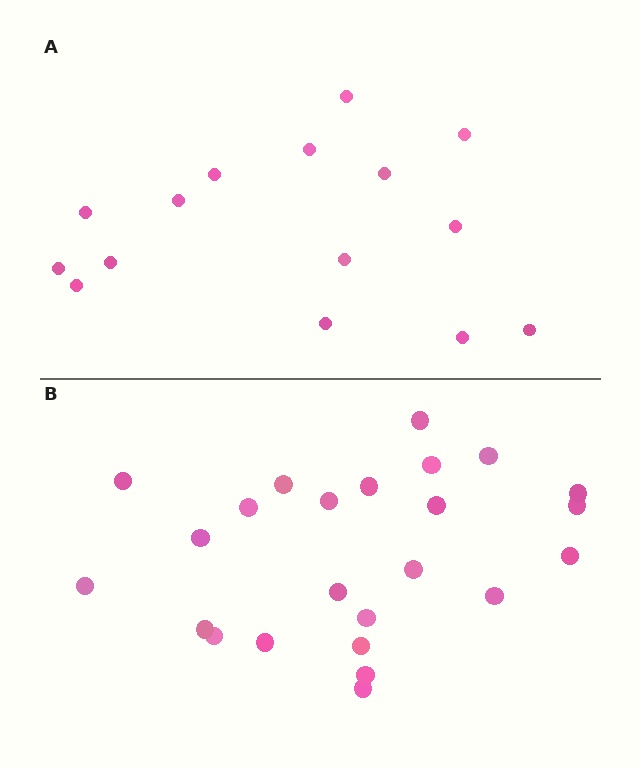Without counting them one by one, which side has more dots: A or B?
Region B (the bottom region) has more dots.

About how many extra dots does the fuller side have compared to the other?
Region B has roughly 8 or so more dots than region A.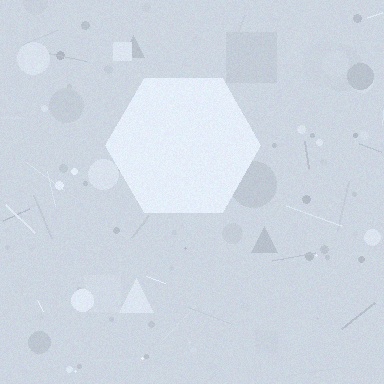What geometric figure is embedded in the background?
A hexagon is embedded in the background.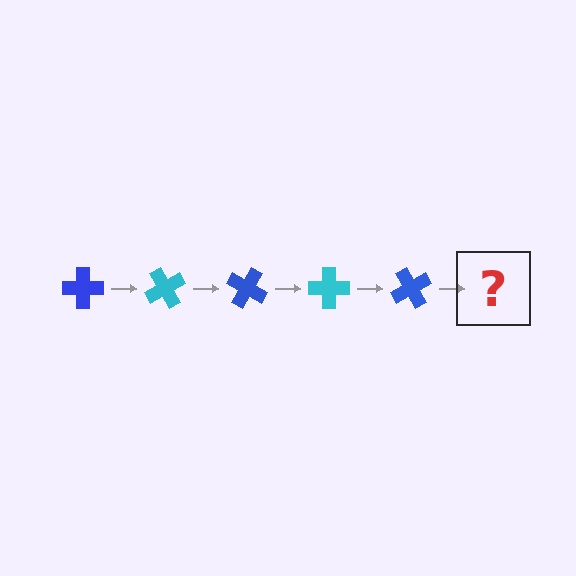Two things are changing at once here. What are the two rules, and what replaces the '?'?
The two rules are that it rotates 60 degrees each step and the color cycles through blue and cyan. The '?' should be a cyan cross, rotated 300 degrees from the start.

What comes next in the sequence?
The next element should be a cyan cross, rotated 300 degrees from the start.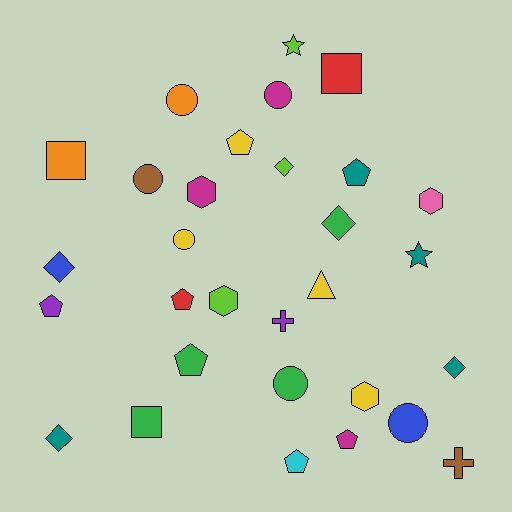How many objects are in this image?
There are 30 objects.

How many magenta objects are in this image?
There are 3 magenta objects.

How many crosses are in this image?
There are 2 crosses.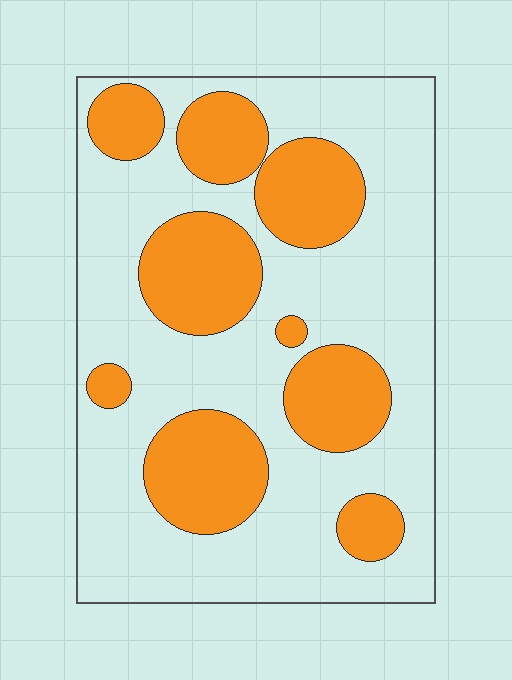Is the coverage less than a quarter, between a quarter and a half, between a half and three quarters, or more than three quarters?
Between a quarter and a half.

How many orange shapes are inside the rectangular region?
9.